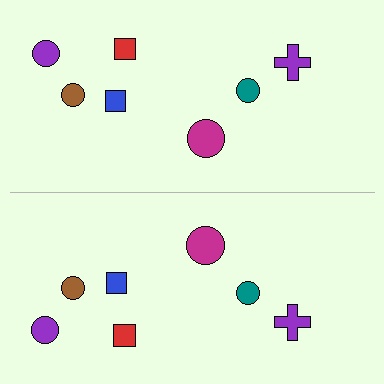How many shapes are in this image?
There are 14 shapes in this image.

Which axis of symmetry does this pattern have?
The pattern has a horizontal axis of symmetry running through the center of the image.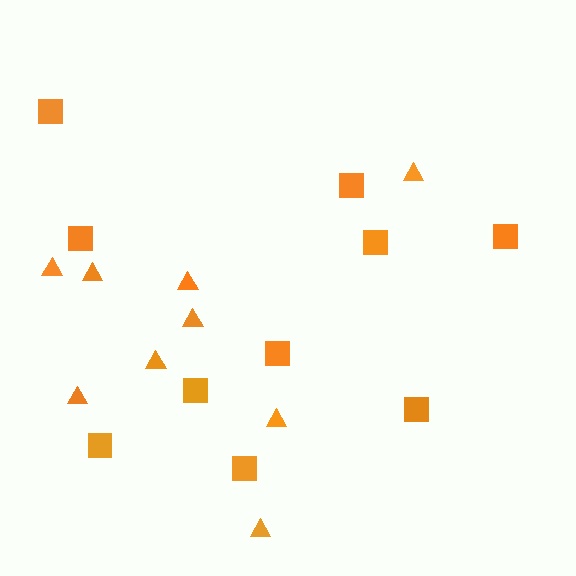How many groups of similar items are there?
There are 2 groups: one group of triangles (9) and one group of squares (10).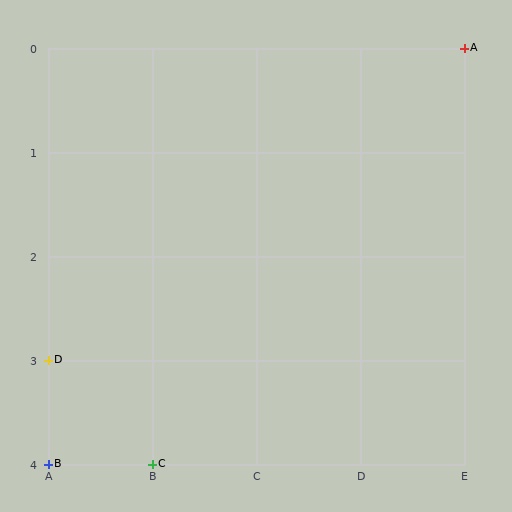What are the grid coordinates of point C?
Point C is at grid coordinates (B, 4).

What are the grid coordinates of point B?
Point B is at grid coordinates (A, 4).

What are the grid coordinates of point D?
Point D is at grid coordinates (A, 3).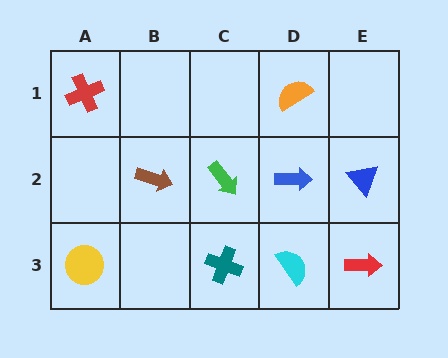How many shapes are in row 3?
4 shapes.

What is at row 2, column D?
A blue arrow.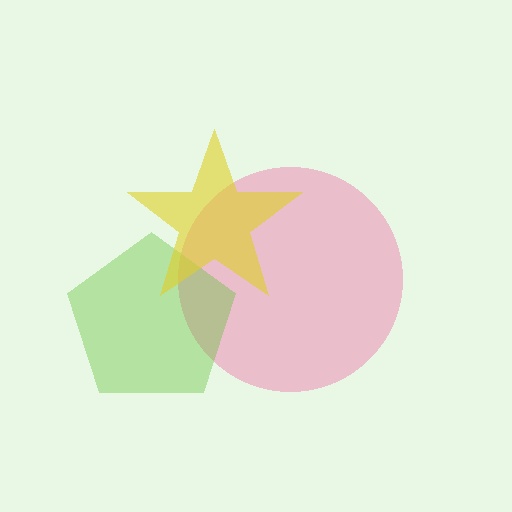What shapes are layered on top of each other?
The layered shapes are: a pink circle, a lime pentagon, a yellow star.